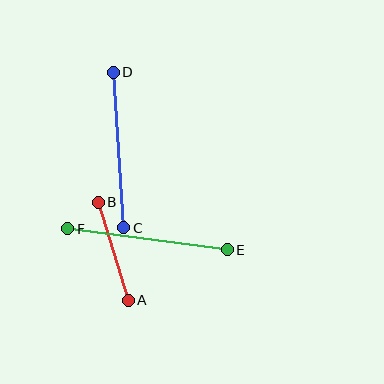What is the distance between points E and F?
The distance is approximately 161 pixels.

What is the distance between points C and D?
The distance is approximately 156 pixels.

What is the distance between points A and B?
The distance is approximately 103 pixels.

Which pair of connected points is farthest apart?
Points E and F are farthest apart.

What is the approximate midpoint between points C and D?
The midpoint is at approximately (118, 150) pixels.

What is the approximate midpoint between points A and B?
The midpoint is at approximately (113, 251) pixels.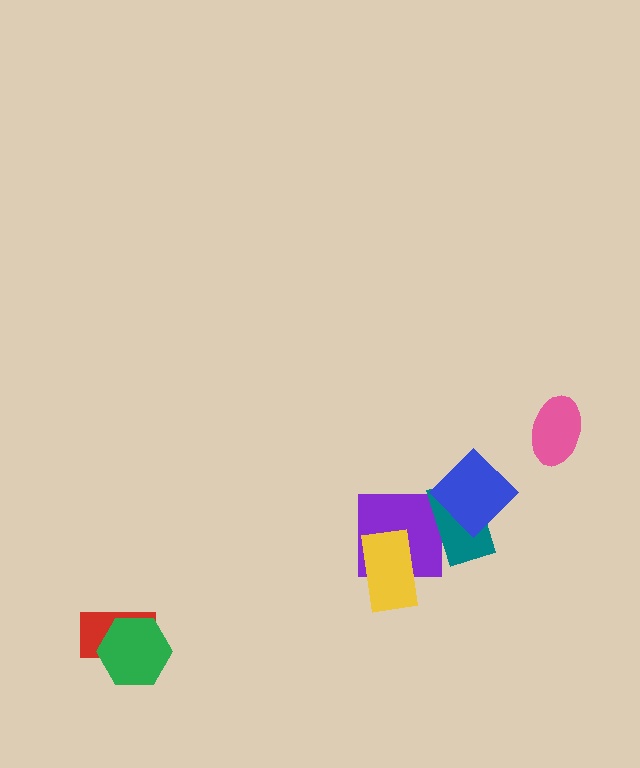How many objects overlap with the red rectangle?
1 object overlaps with the red rectangle.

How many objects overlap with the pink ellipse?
0 objects overlap with the pink ellipse.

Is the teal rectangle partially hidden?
Yes, it is partially covered by another shape.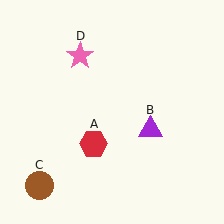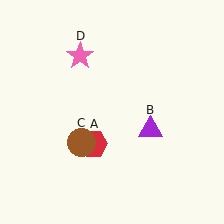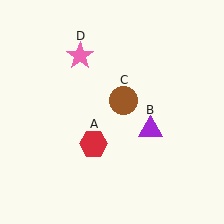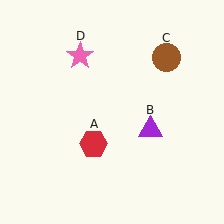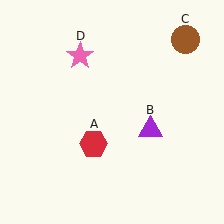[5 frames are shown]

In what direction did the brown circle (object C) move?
The brown circle (object C) moved up and to the right.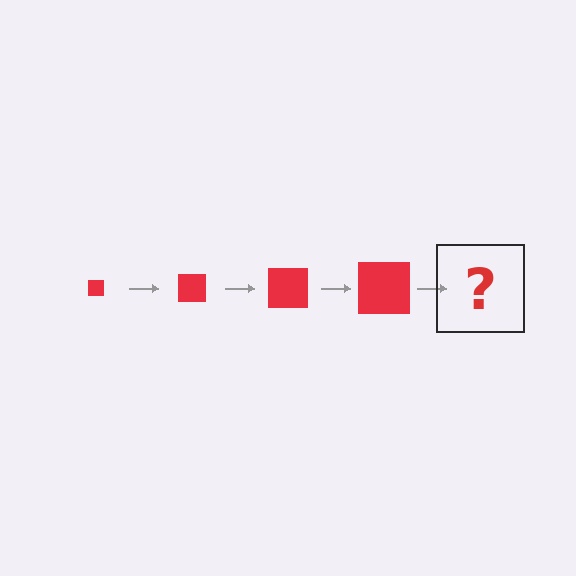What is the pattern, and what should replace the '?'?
The pattern is that the square gets progressively larger each step. The '?' should be a red square, larger than the previous one.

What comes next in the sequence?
The next element should be a red square, larger than the previous one.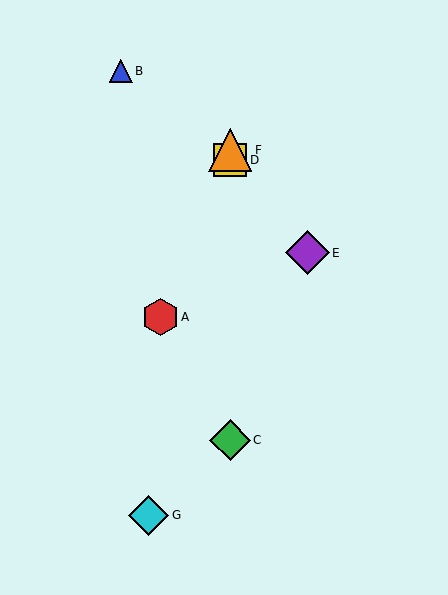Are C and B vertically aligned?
No, C is at x≈230 and B is at x≈121.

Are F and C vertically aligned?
Yes, both are at x≈230.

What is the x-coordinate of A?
Object A is at x≈160.